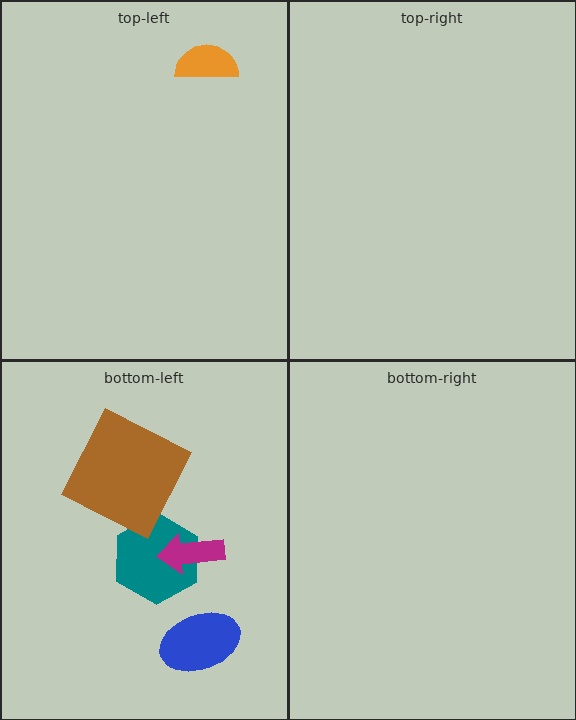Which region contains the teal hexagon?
The bottom-left region.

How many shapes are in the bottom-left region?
4.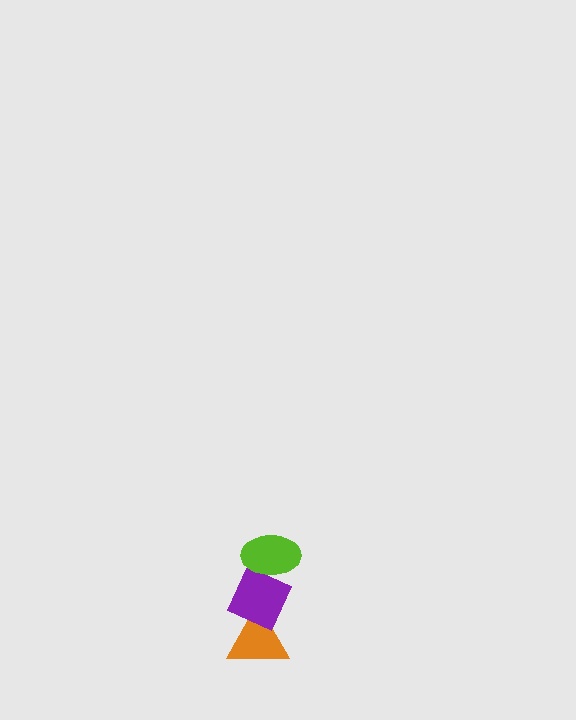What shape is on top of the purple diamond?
The lime ellipse is on top of the purple diamond.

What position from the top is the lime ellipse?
The lime ellipse is 1st from the top.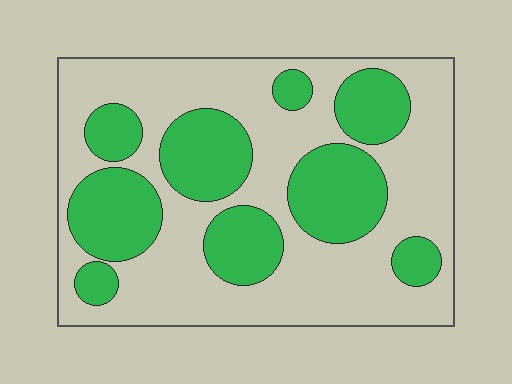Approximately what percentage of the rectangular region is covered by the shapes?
Approximately 35%.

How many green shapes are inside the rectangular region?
9.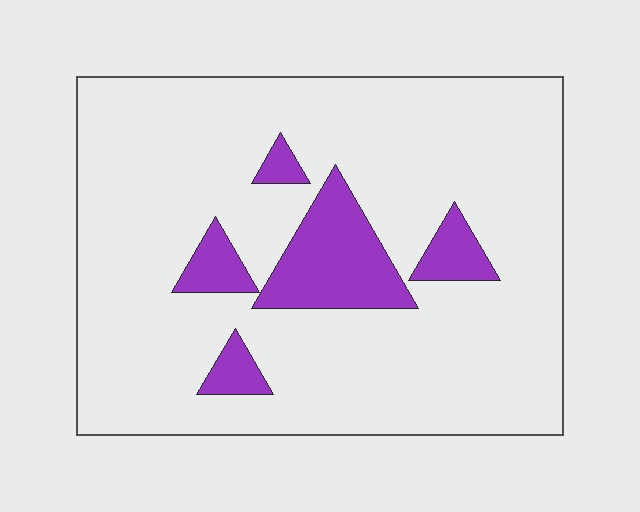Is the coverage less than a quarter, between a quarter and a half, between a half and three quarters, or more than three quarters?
Less than a quarter.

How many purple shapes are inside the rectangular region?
5.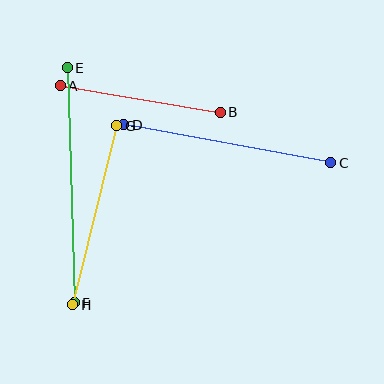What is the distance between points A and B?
The distance is approximately 162 pixels.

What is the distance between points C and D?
The distance is approximately 211 pixels.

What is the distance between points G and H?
The distance is approximately 184 pixels.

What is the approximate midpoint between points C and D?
The midpoint is at approximately (227, 144) pixels.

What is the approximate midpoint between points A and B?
The midpoint is at approximately (140, 99) pixels.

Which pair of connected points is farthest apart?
Points E and F are farthest apart.